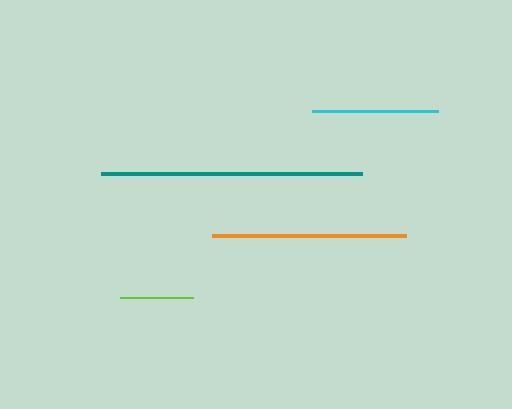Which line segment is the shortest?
The lime line is the shortest at approximately 73 pixels.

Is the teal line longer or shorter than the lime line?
The teal line is longer than the lime line.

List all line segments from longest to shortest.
From longest to shortest: teal, orange, cyan, lime.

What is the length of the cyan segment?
The cyan segment is approximately 126 pixels long.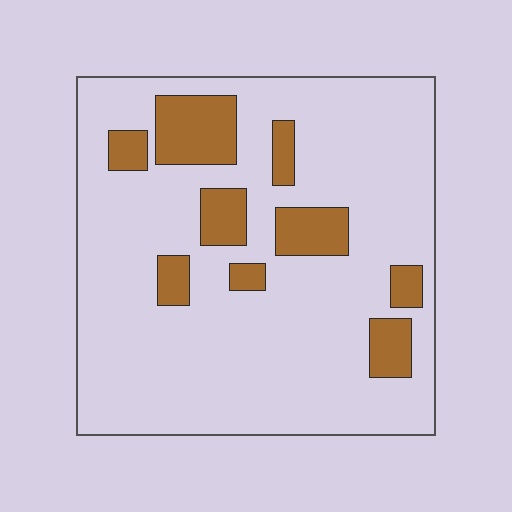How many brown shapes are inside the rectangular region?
9.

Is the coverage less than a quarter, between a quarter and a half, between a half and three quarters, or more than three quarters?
Less than a quarter.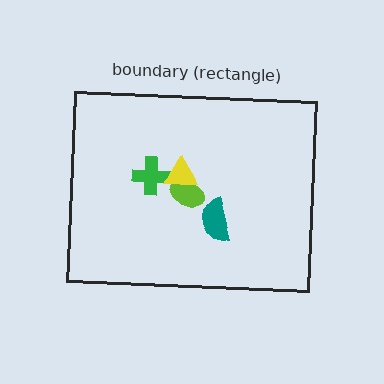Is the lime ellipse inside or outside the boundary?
Inside.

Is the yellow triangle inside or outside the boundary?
Inside.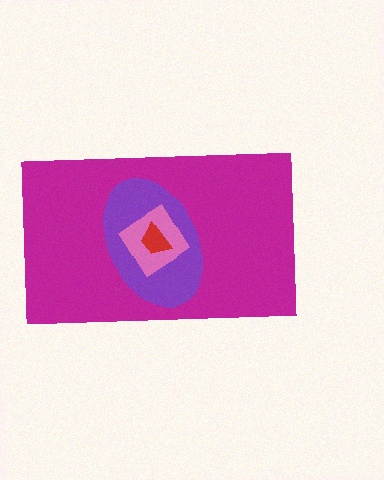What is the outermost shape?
The magenta rectangle.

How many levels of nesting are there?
4.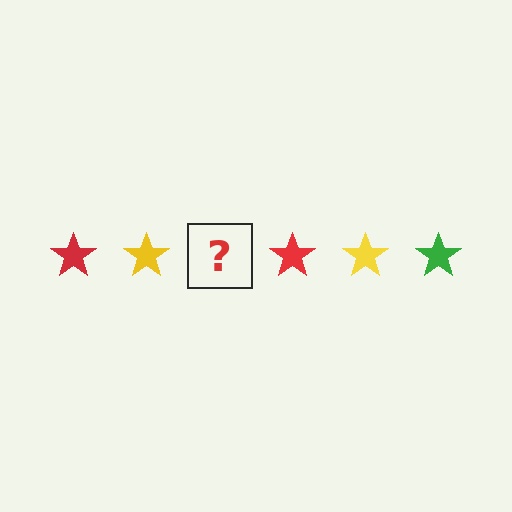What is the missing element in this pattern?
The missing element is a green star.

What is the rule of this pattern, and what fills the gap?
The rule is that the pattern cycles through red, yellow, green stars. The gap should be filled with a green star.